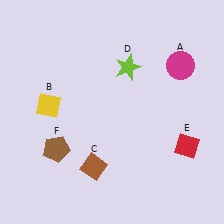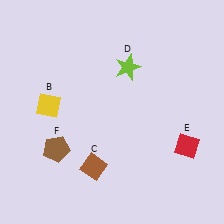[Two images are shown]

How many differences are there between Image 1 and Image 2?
There is 1 difference between the two images.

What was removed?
The magenta circle (A) was removed in Image 2.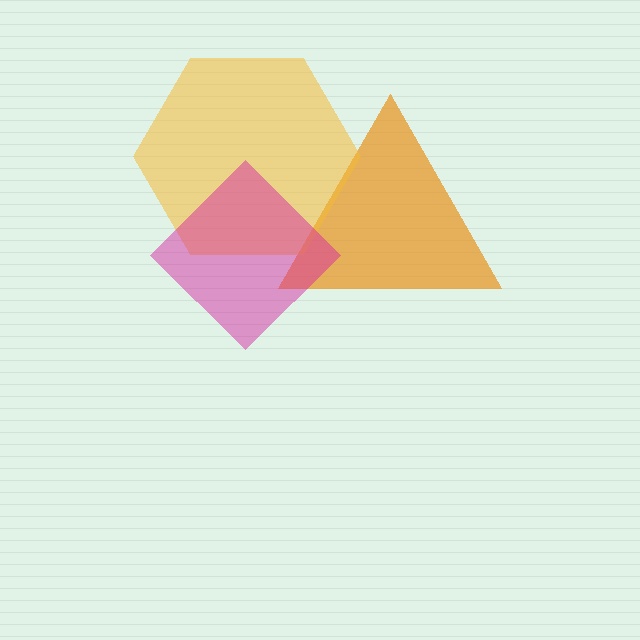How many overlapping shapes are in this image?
There are 3 overlapping shapes in the image.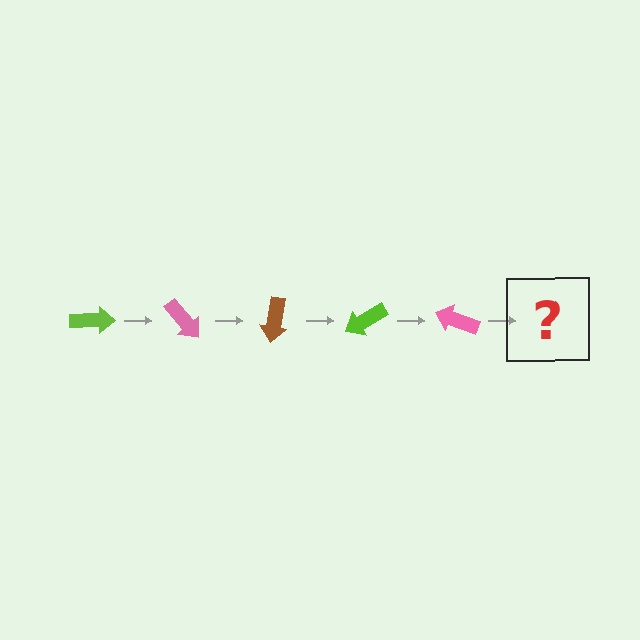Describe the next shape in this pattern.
It should be a brown arrow, rotated 250 degrees from the start.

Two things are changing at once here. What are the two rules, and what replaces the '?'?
The two rules are that it rotates 50 degrees each step and the color cycles through lime, pink, and brown. The '?' should be a brown arrow, rotated 250 degrees from the start.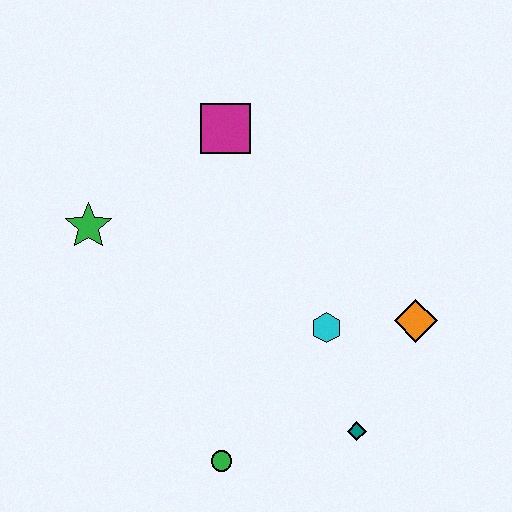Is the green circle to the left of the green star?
No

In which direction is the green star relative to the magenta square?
The green star is to the left of the magenta square.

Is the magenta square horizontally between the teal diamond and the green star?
Yes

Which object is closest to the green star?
The magenta square is closest to the green star.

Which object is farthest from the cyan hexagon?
The green star is farthest from the cyan hexagon.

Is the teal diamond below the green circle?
No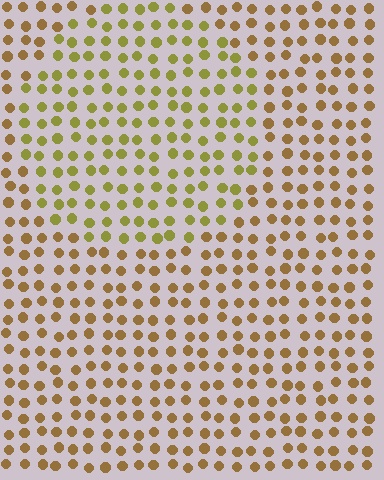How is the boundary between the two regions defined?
The boundary is defined purely by a slight shift in hue (about 29 degrees). Spacing, size, and orientation are identical on both sides.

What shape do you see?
I see a circle.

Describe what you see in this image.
The image is filled with small brown elements in a uniform arrangement. A circle-shaped region is visible where the elements are tinted to a slightly different hue, forming a subtle color boundary.